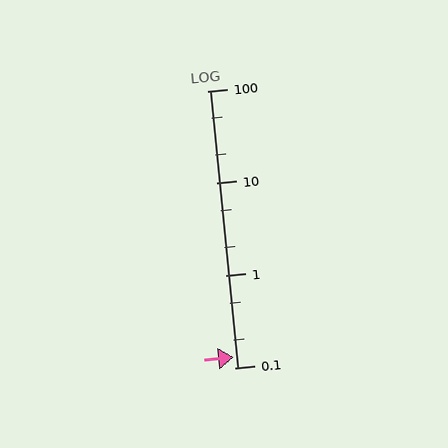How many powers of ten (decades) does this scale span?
The scale spans 3 decades, from 0.1 to 100.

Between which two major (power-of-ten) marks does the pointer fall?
The pointer is between 0.1 and 1.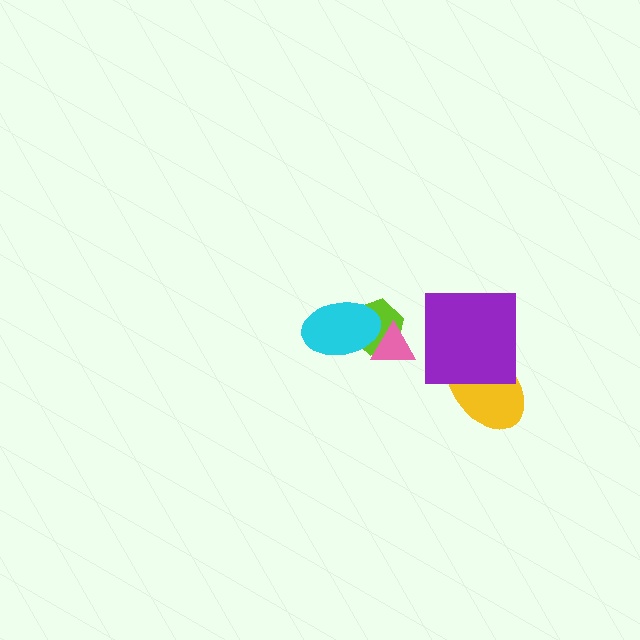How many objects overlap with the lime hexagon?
2 objects overlap with the lime hexagon.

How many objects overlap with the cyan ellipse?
2 objects overlap with the cyan ellipse.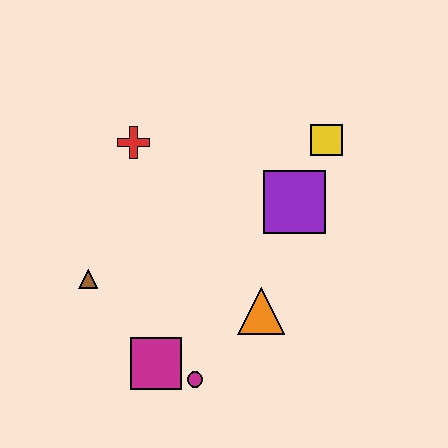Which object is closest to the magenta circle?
The magenta square is closest to the magenta circle.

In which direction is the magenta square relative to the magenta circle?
The magenta square is to the left of the magenta circle.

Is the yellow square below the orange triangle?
No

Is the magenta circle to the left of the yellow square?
Yes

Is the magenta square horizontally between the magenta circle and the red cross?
Yes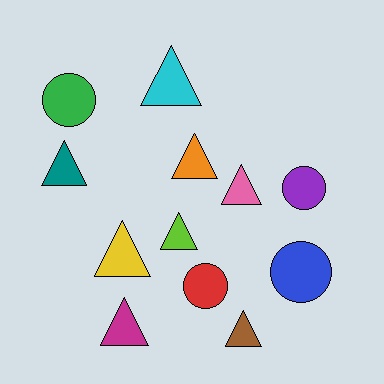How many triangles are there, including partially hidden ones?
There are 8 triangles.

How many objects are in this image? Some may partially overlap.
There are 12 objects.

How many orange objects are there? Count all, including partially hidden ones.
There is 1 orange object.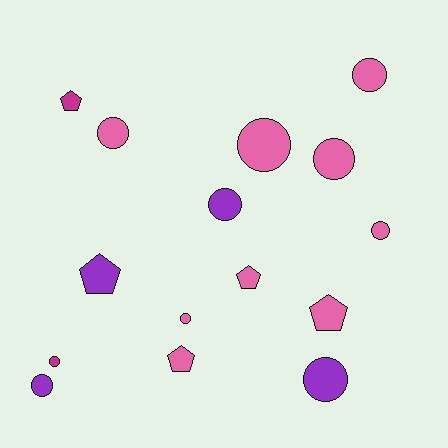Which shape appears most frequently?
Circle, with 10 objects.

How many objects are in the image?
There are 15 objects.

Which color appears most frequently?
Pink, with 9 objects.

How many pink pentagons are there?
There are 3 pink pentagons.